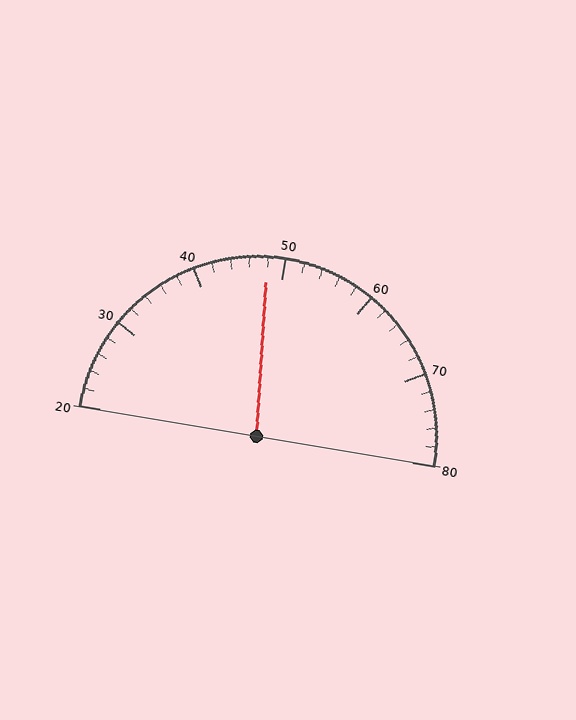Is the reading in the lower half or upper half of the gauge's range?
The reading is in the lower half of the range (20 to 80).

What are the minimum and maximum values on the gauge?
The gauge ranges from 20 to 80.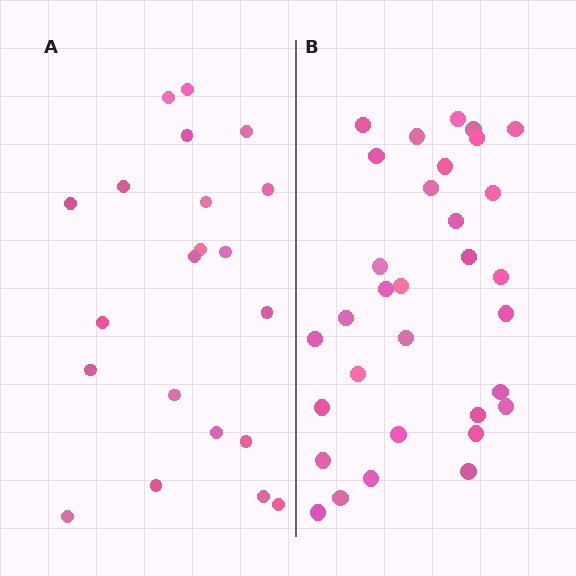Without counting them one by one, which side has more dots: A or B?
Region B (the right region) has more dots.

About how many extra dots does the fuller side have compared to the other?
Region B has roughly 12 or so more dots than region A.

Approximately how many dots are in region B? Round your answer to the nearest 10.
About 30 dots. (The exact count is 32, which rounds to 30.)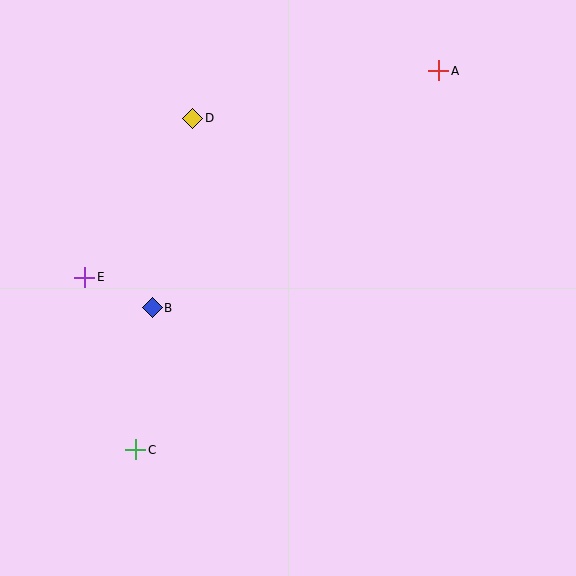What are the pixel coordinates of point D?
Point D is at (193, 118).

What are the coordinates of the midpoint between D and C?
The midpoint between D and C is at (164, 284).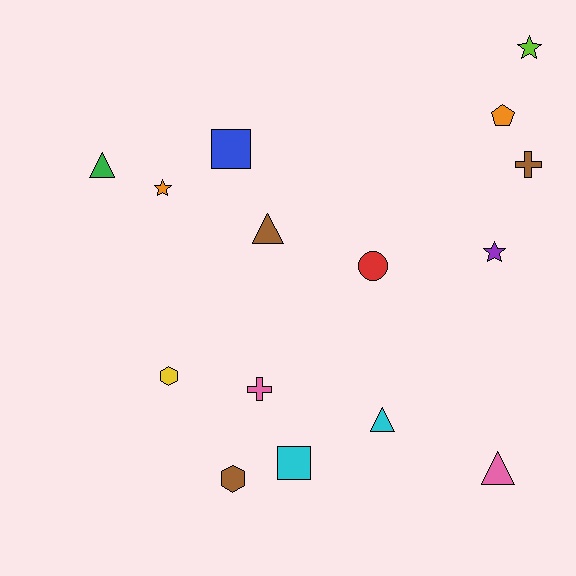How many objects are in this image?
There are 15 objects.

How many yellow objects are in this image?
There is 1 yellow object.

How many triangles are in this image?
There are 4 triangles.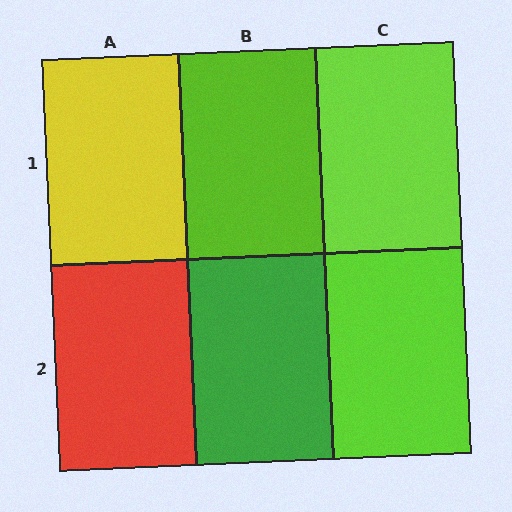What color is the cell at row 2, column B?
Green.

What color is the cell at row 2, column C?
Lime.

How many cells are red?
1 cell is red.